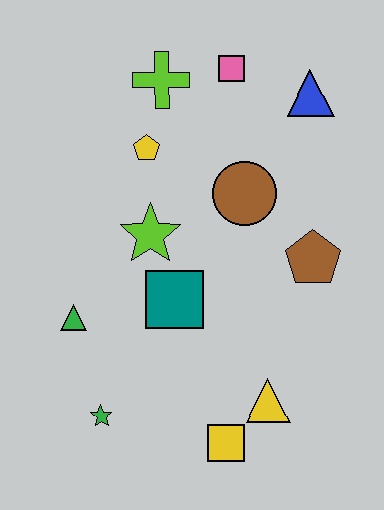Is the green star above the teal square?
No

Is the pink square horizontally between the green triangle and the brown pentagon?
Yes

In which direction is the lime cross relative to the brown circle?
The lime cross is above the brown circle.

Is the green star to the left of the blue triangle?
Yes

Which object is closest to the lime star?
The teal square is closest to the lime star.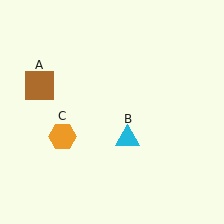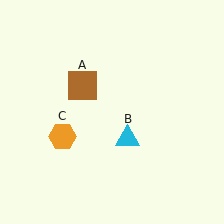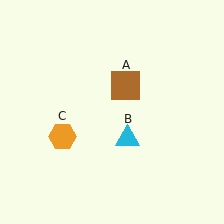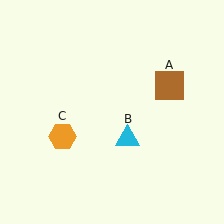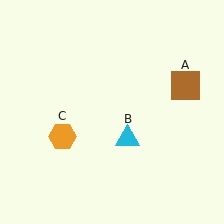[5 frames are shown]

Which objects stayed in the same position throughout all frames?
Cyan triangle (object B) and orange hexagon (object C) remained stationary.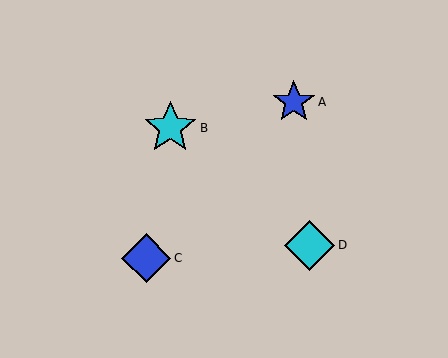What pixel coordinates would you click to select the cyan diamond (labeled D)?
Click at (310, 245) to select the cyan diamond D.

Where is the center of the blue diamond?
The center of the blue diamond is at (146, 258).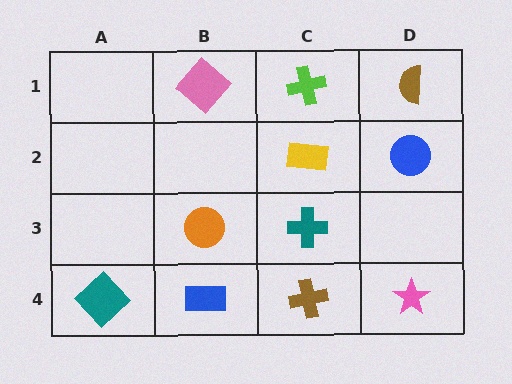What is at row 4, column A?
A teal diamond.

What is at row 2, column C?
A yellow rectangle.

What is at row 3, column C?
A teal cross.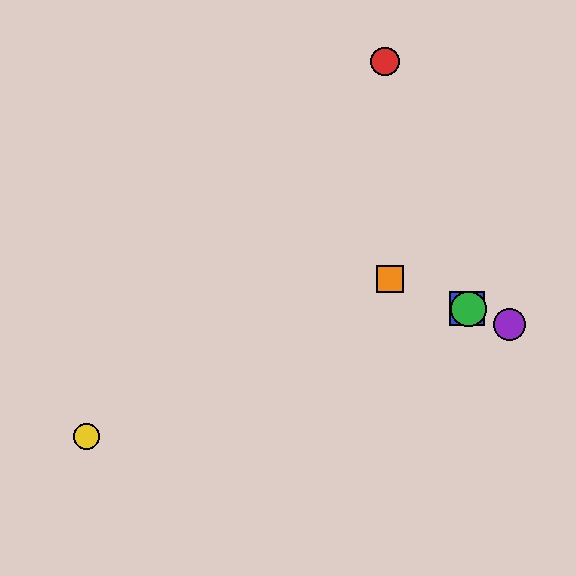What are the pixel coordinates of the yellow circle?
The yellow circle is at (87, 436).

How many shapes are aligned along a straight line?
4 shapes (the blue square, the green circle, the purple circle, the orange square) are aligned along a straight line.